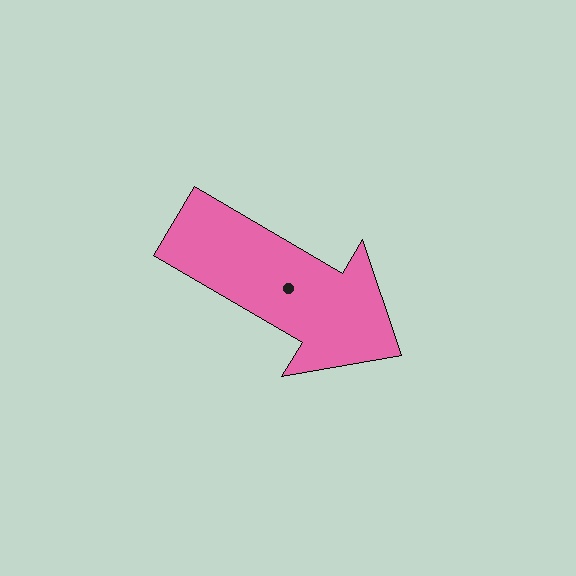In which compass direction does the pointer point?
Southeast.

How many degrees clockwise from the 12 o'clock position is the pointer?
Approximately 121 degrees.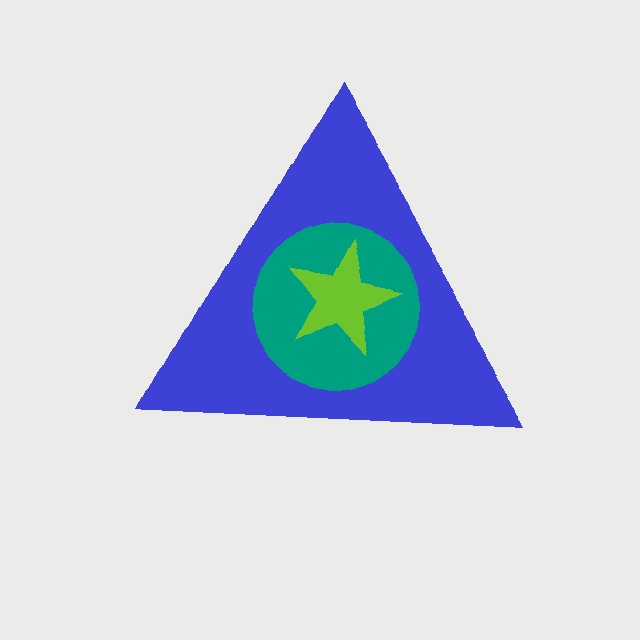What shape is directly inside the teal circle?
The lime star.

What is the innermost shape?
The lime star.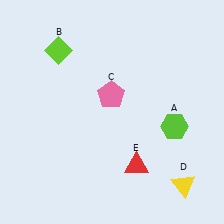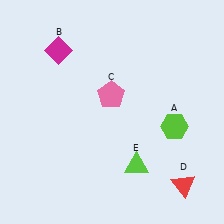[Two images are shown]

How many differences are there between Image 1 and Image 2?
There are 3 differences between the two images.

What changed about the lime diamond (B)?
In Image 1, B is lime. In Image 2, it changed to magenta.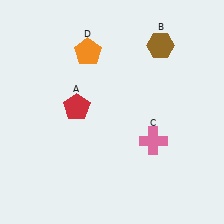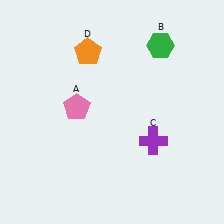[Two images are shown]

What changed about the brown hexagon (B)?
In Image 1, B is brown. In Image 2, it changed to green.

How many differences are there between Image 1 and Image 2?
There are 3 differences between the two images.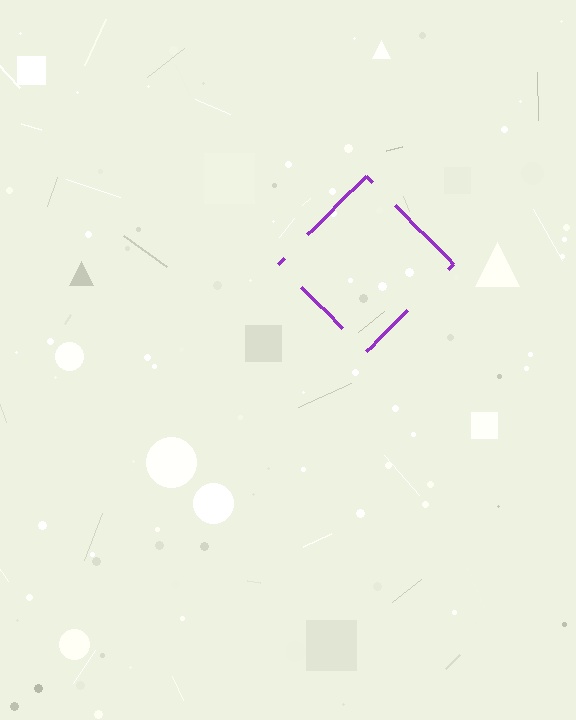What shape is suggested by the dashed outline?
The dashed outline suggests a diamond.